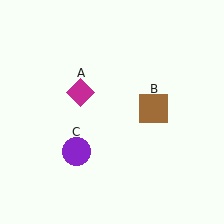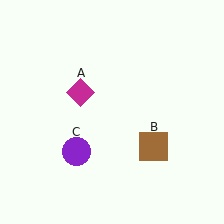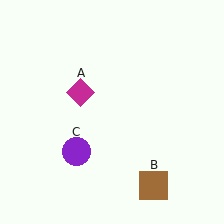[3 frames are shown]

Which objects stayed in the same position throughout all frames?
Magenta diamond (object A) and purple circle (object C) remained stationary.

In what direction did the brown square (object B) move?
The brown square (object B) moved down.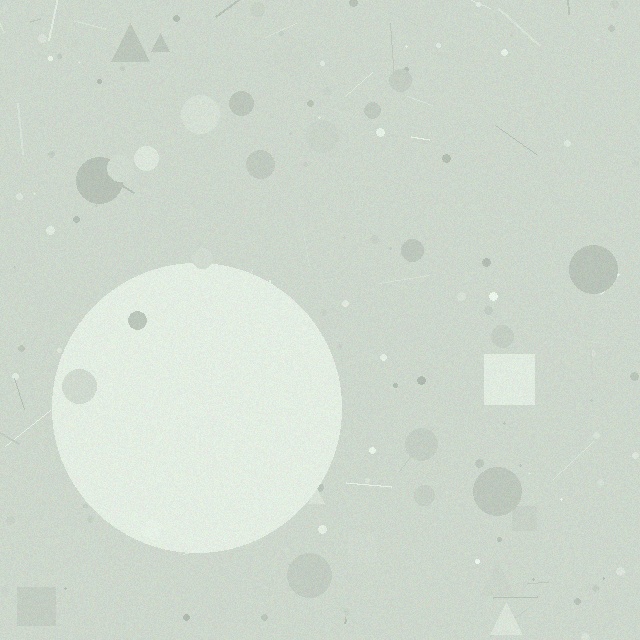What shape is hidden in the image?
A circle is hidden in the image.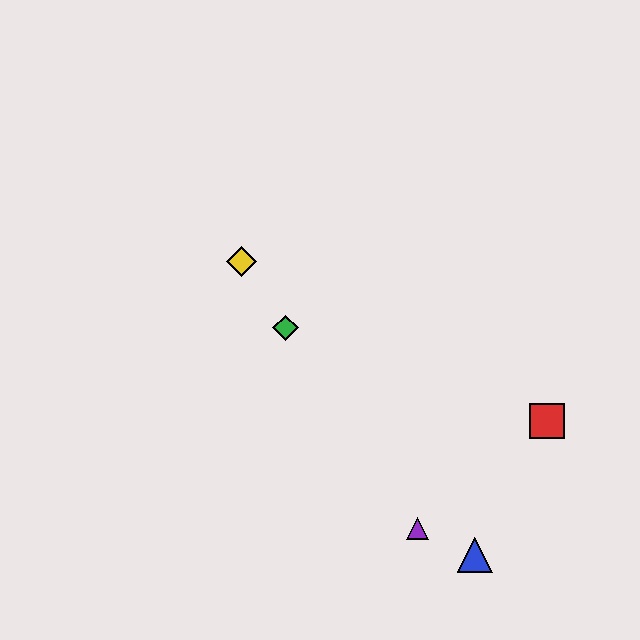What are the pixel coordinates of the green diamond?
The green diamond is at (285, 328).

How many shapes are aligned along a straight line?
3 shapes (the green diamond, the yellow diamond, the purple triangle) are aligned along a straight line.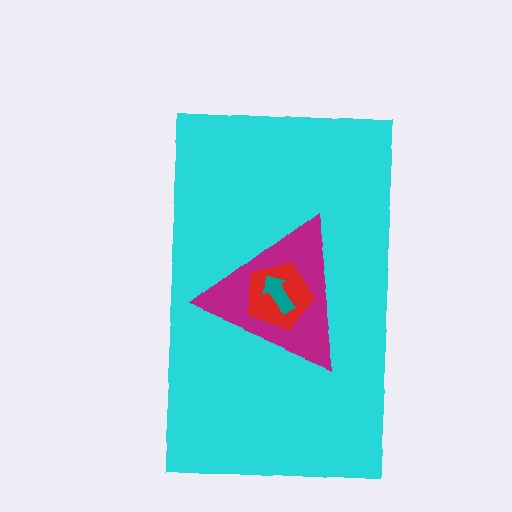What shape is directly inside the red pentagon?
The teal arrow.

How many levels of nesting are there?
4.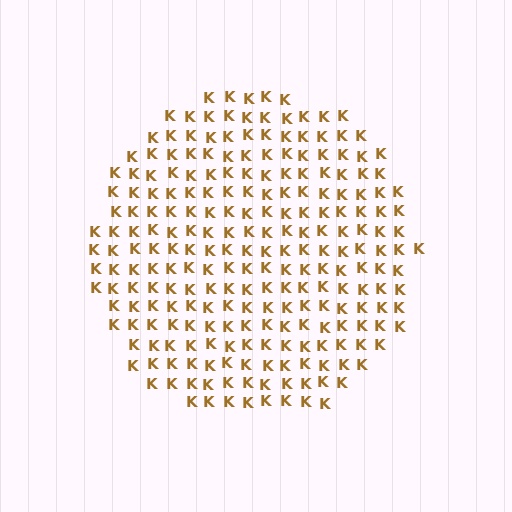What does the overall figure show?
The overall figure shows a circle.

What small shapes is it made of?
It is made of small letter K's.